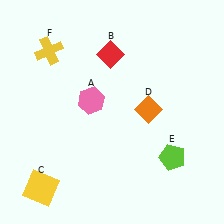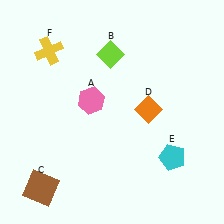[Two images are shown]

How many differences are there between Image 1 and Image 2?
There are 3 differences between the two images.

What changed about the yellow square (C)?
In Image 1, C is yellow. In Image 2, it changed to brown.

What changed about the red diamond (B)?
In Image 1, B is red. In Image 2, it changed to lime.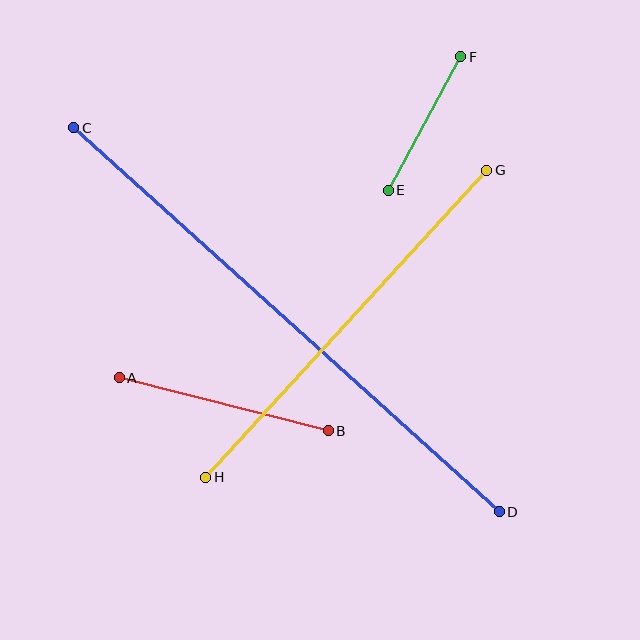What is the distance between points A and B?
The distance is approximately 215 pixels.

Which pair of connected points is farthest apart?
Points C and D are farthest apart.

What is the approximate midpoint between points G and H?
The midpoint is at approximately (346, 324) pixels.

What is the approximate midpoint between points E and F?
The midpoint is at approximately (424, 123) pixels.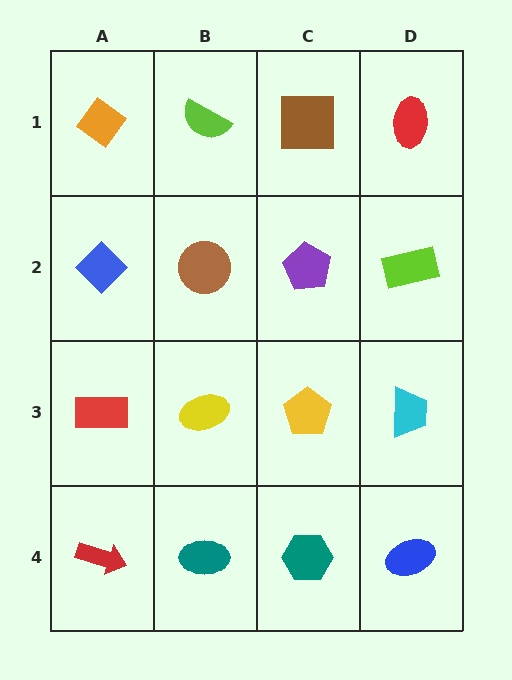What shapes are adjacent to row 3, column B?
A brown circle (row 2, column B), a teal ellipse (row 4, column B), a red rectangle (row 3, column A), a yellow pentagon (row 3, column C).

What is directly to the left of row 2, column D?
A purple pentagon.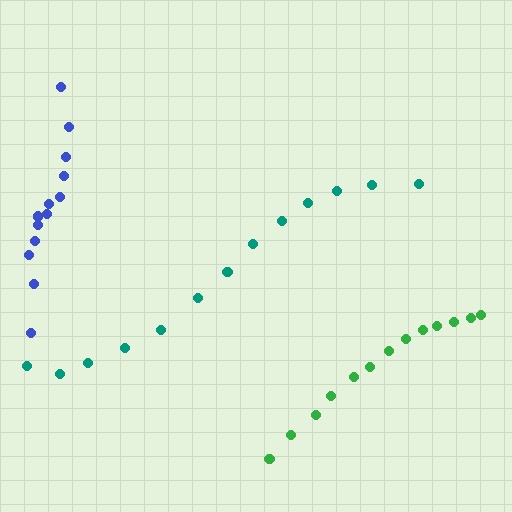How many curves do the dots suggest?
There are 3 distinct paths.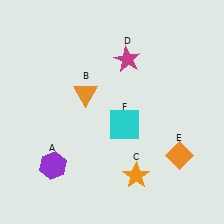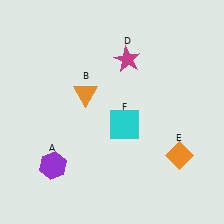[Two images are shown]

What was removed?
The orange star (C) was removed in Image 2.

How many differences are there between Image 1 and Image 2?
There is 1 difference between the two images.